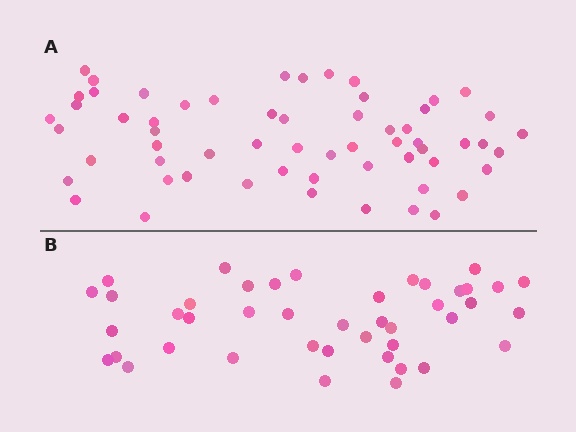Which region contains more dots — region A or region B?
Region A (the top region) has more dots.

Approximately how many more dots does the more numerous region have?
Region A has approximately 15 more dots than region B.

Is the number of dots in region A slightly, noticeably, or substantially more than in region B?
Region A has noticeably more, but not dramatically so. The ratio is roughly 1.4 to 1.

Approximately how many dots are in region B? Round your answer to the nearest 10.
About 40 dots. (The exact count is 43, which rounds to 40.)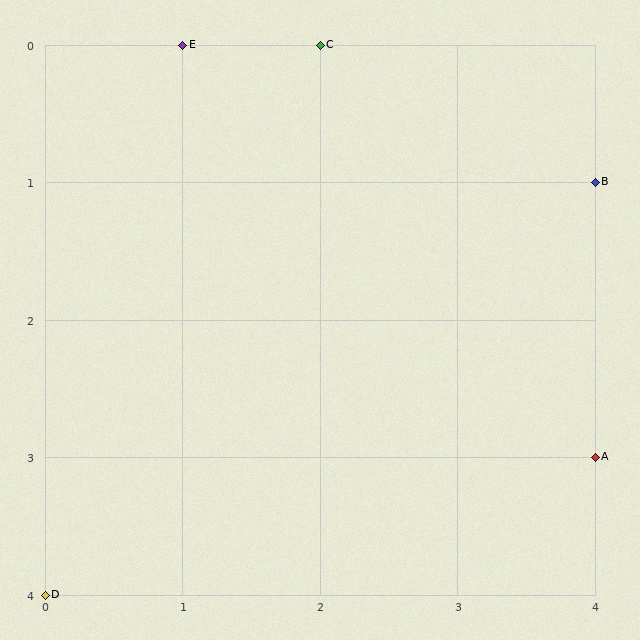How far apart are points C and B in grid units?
Points C and B are 2 columns and 1 row apart (about 2.2 grid units diagonally).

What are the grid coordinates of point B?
Point B is at grid coordinates (4, 1).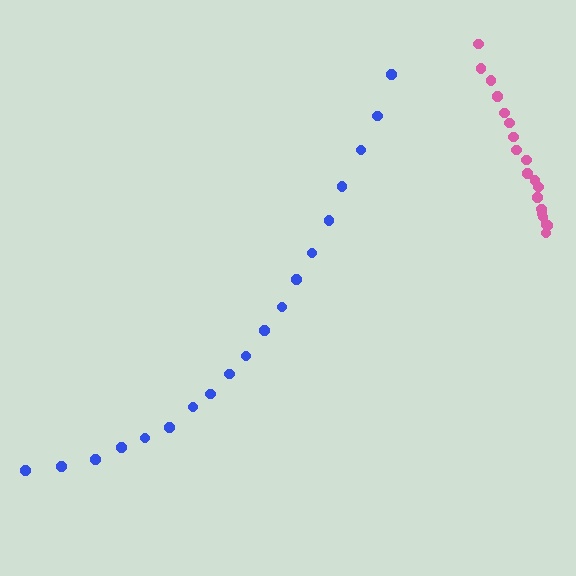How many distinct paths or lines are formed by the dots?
There are 2 distinct paths.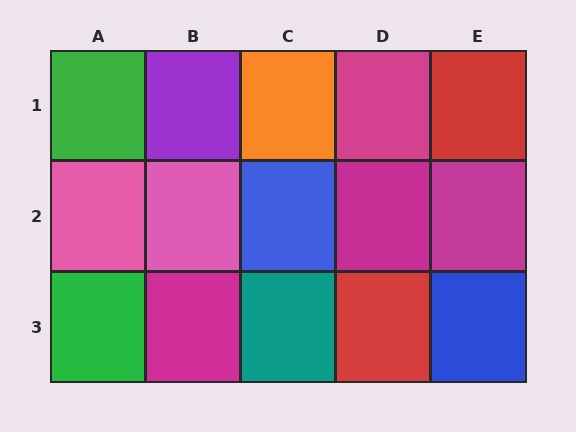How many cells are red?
2 cells are red.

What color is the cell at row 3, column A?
Green.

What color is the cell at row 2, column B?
Pink.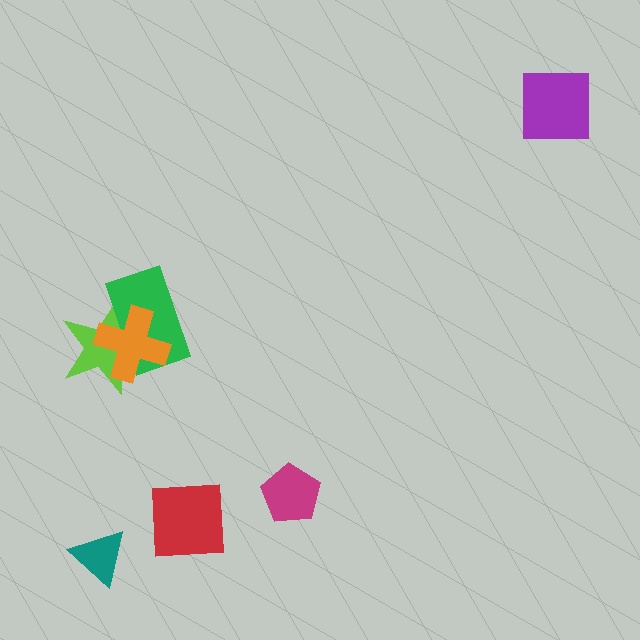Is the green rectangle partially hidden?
Yes, it is partially covered by another shape.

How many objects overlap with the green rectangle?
2 objects overlap with the green rectangle.